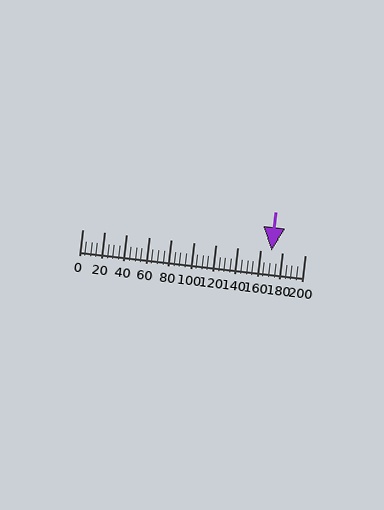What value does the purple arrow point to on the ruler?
The purple arrow points to approximately 170.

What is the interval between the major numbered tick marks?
The major tick marks are spaced 20 units apart.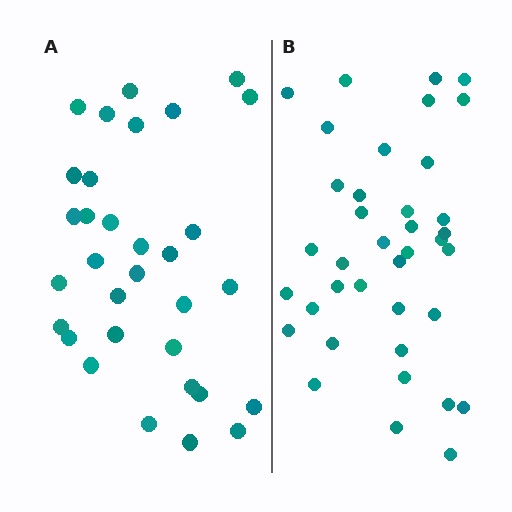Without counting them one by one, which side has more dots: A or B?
Region B (the right region) has more dots.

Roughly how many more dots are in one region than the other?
Region B has about 6 more dots than region A.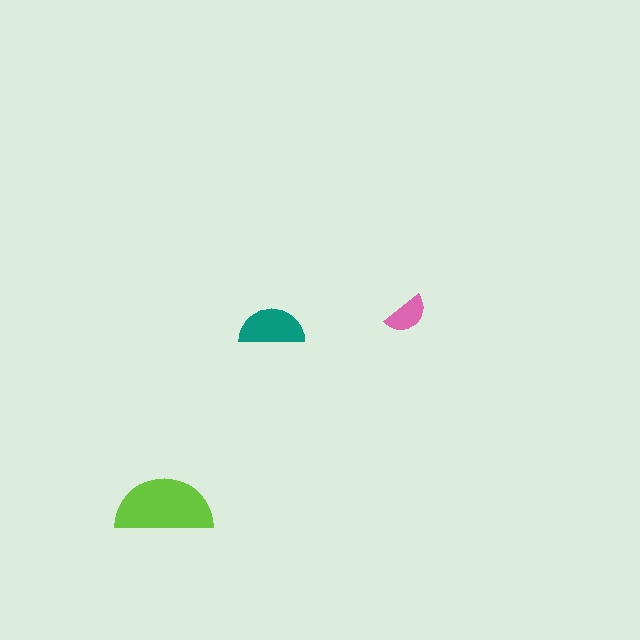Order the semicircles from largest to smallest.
the lime one, the teal one, the pink one.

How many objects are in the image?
There are 3 objects in the image.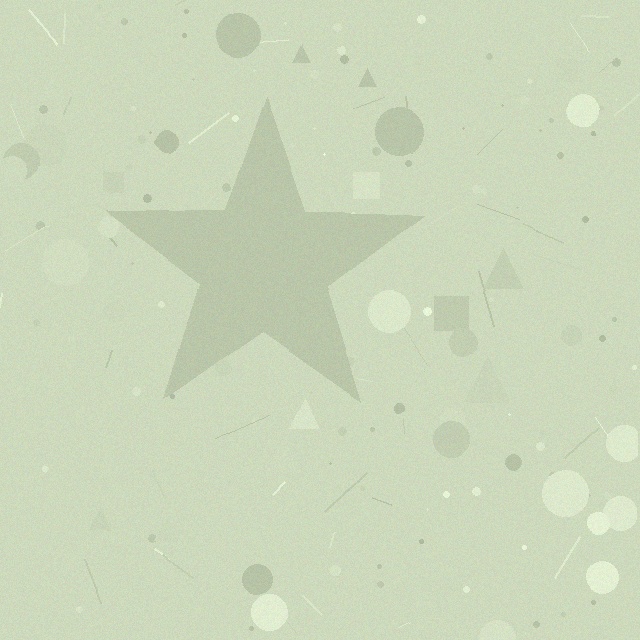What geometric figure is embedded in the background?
A star is embedded in the background.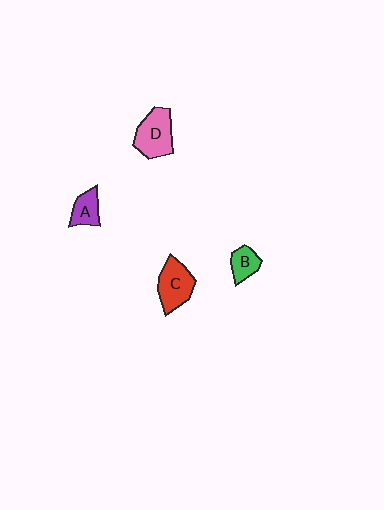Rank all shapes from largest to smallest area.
From largest to smallest: D (pink), C (red), A (purple), B (green).